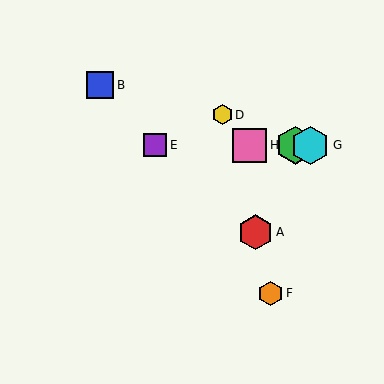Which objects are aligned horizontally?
Objects C, E, G, H are aligned horizontally.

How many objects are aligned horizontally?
4 objects (C, E, G, H) are aligned horizontally.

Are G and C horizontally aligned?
Yes, both are at y≈145.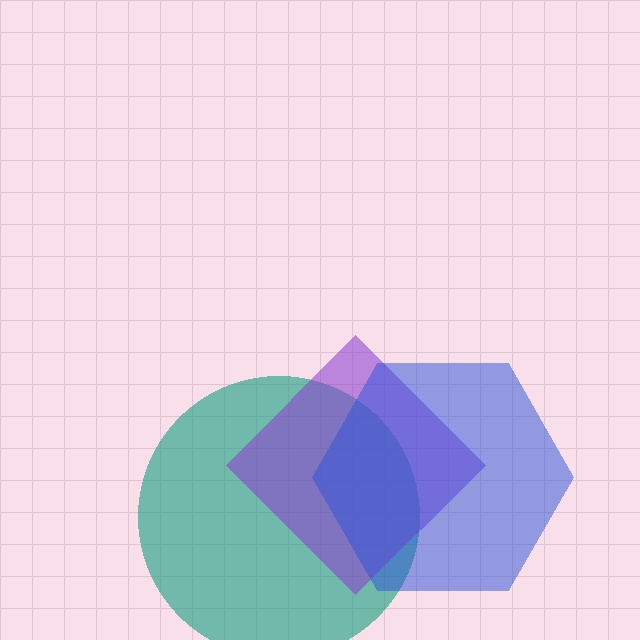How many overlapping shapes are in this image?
There are 3 overlapping shapes in the image.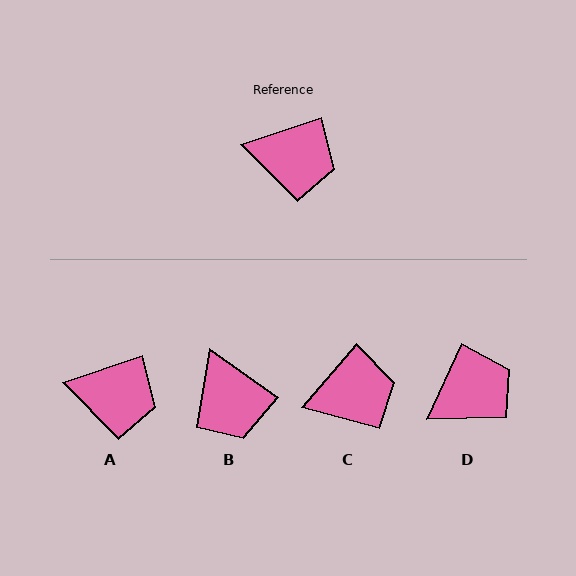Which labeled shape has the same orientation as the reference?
A.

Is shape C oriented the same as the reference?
No, it is off by about 31 degrees.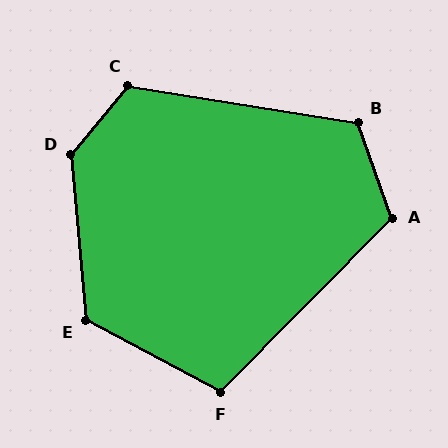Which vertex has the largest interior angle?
D, at approximately 135 degrees.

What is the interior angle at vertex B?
Approximately 118 degrees (obtuse).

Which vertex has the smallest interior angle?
F, at approximately 107 degrees.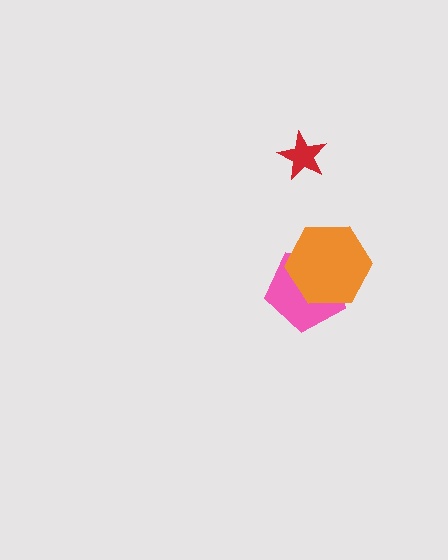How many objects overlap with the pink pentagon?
1 object overlaps with the pink pentagon.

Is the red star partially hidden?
No, no other shape covers it.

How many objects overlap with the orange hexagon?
1 object overlaps with the orange hexagon.